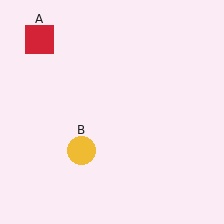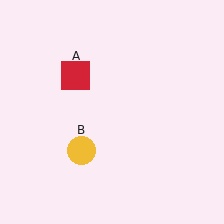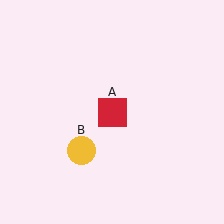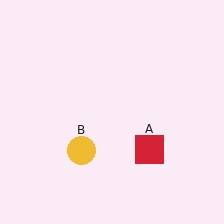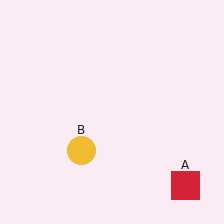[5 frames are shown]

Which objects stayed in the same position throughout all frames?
Yellow circle (object B) remained stationary.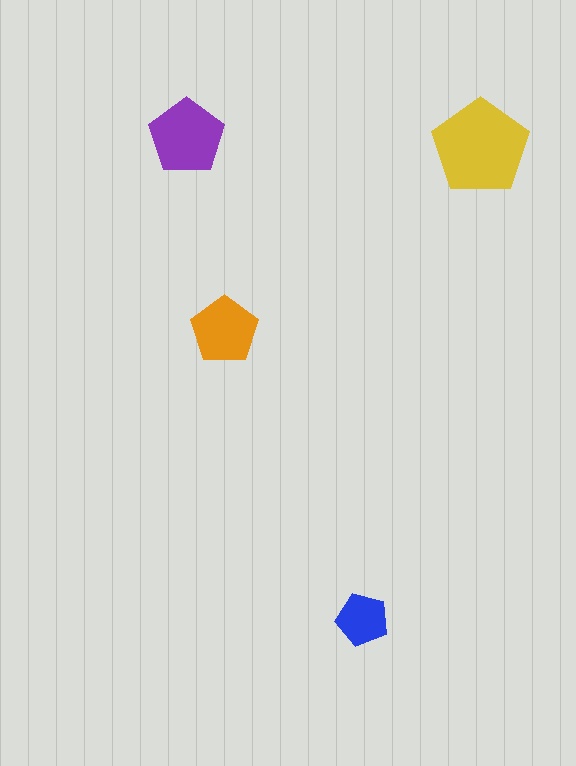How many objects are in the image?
There are 4 objects in the image.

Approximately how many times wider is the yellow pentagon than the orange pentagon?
About 1.5 times wider.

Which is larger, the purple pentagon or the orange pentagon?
The purple one.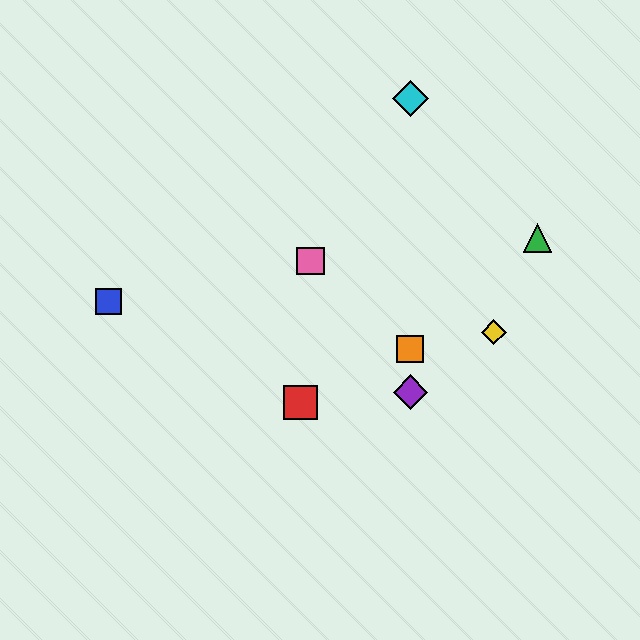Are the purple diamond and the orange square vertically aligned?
Yes, both are at x≈410.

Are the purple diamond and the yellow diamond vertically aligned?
No, the purple diamond is at x≈410 and the yellow diamond is at x≈494.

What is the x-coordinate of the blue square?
The blue square is at x≈108.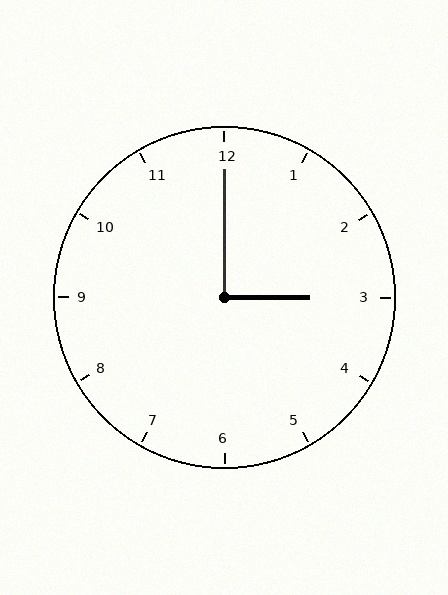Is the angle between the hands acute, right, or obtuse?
It is right.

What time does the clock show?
3:00.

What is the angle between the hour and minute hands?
Approximately 90 degrees.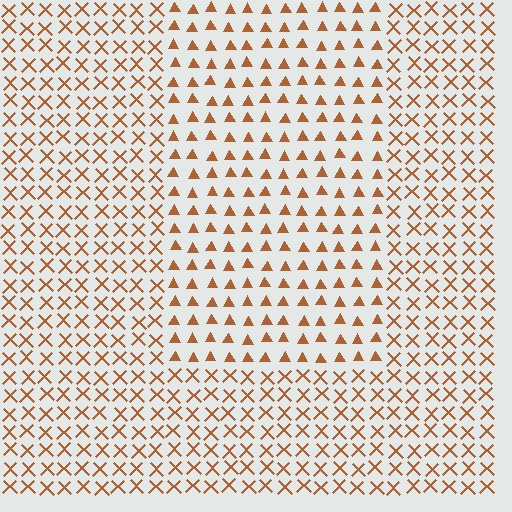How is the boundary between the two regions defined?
The boundary is defined by a change in element shape: triangles inside vs. X marks outside. All elements share the same color and spacing.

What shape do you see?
I see a rectangle.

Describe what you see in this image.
The image is filled with small brown elements arranged in a uniform grid. A rectangle-shaped region contains triangles, while the surrounding area contains X marks. The boundary is defined purely by the change in element shape.